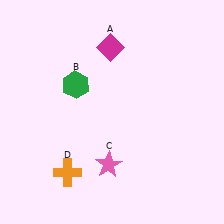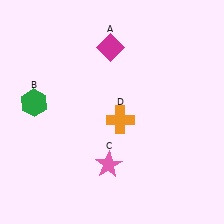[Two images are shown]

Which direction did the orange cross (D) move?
The orange cross (D) moved up.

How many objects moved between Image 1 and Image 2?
2 objects moved between the two images.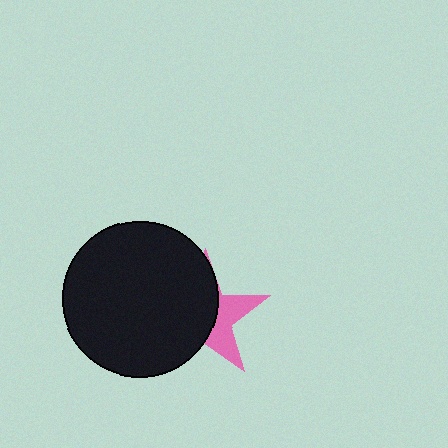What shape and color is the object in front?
The object in front is a black circle.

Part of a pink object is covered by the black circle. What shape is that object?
It is a star.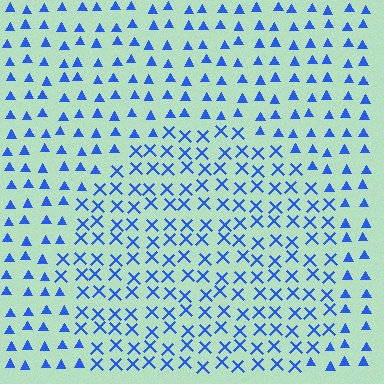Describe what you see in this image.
The image is filled with small blue elements arranged in a uniform grid. A circle-shaped region contains X marks, while the surrounding area contains triangles. The boundary is defined purely by the change in element shape.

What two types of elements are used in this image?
The image uses X marks inside the circle region and triangles outside it.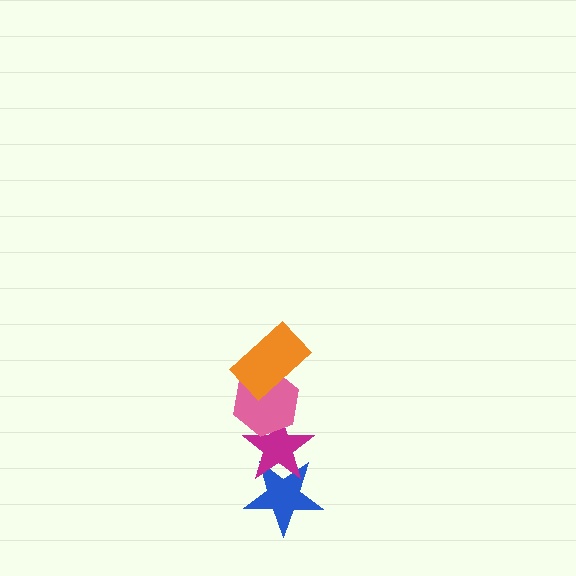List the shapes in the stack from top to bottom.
From top to bottom: the orange rectangle, the pink hexagon, the magenta star, the blue star.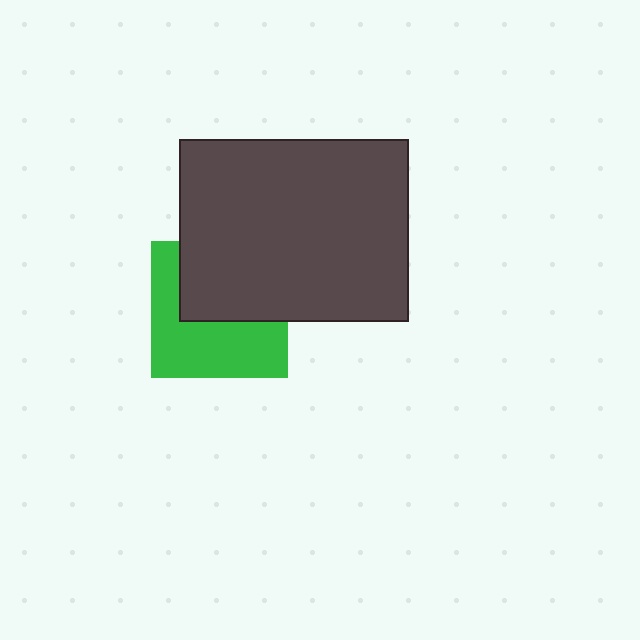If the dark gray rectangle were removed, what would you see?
You would see the complete green square.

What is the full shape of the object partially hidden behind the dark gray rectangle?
The partially hidden object is a green square.